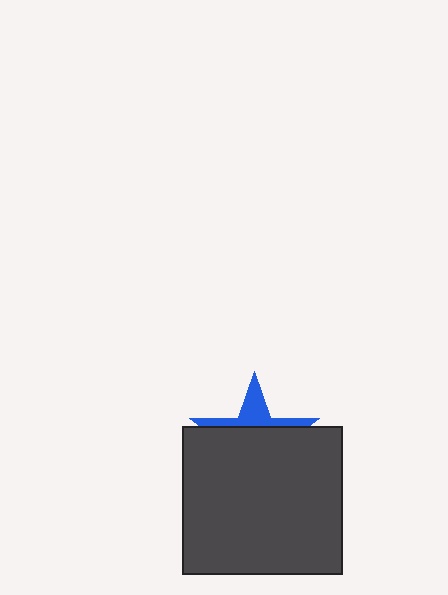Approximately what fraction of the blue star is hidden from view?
Roughly 69% of the blue star is hidden behind the dark gray rectangle.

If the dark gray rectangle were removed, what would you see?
You would see the complete blue star.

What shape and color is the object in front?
The object in front is a dark gray rectangle.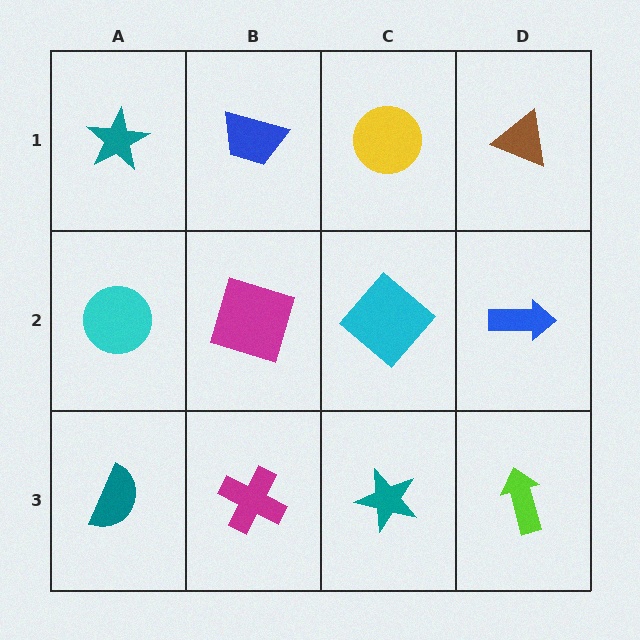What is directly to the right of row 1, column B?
A yellow circle.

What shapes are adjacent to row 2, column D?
A brown triangle (row 1, column D), a lime arrow (row 3, column D), a cyan diamond (row 2, column C).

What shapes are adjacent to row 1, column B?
A magenta square (row 2, column B), a teal star (row 1, column A), a yellow circle (row 1, column C).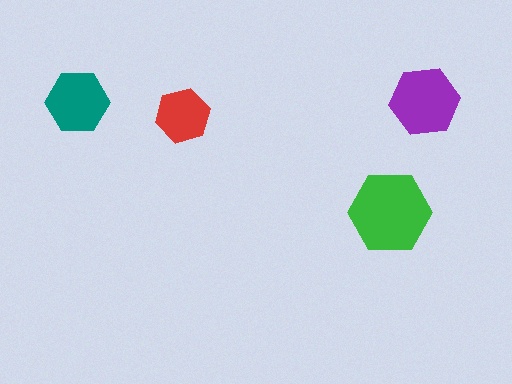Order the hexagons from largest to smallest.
the green one, the purple one, the teal one, the red one.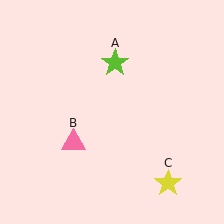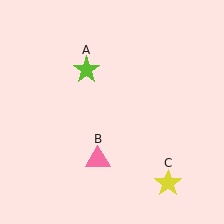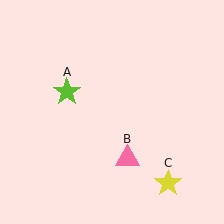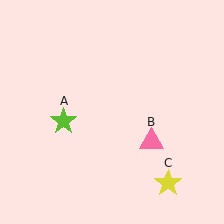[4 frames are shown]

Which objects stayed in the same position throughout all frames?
Yellow star (object C) remained stationary.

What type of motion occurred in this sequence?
The lime star (object A), pink triangle (object B) rotated counterclockwise around the center of the scene.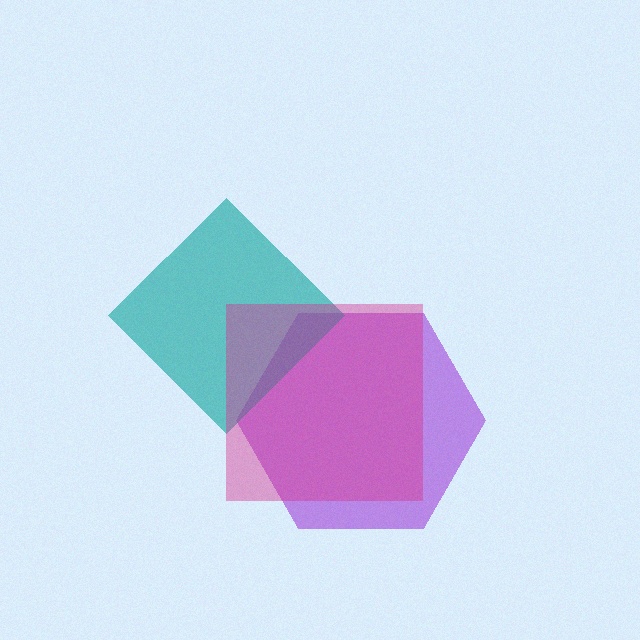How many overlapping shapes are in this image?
There are 3 overlapping shapes in the image.